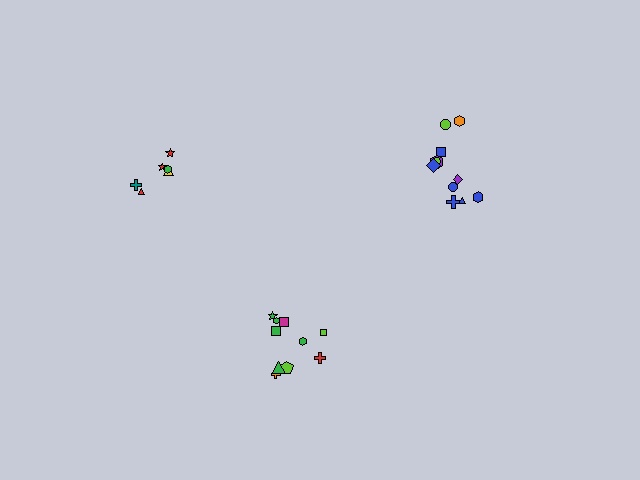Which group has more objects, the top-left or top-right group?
The top-right group.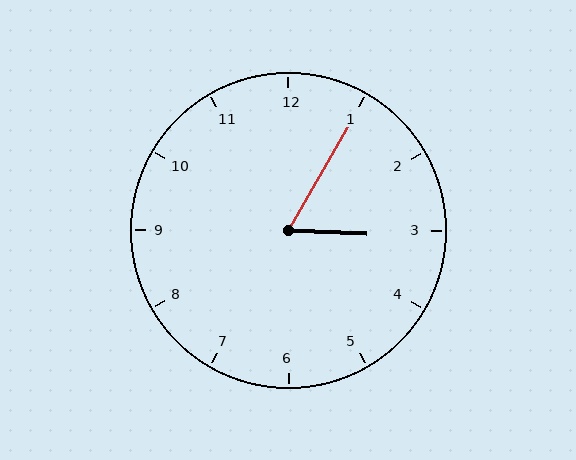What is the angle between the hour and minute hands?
Approximately 62 degrees.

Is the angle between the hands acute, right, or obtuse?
It is acute.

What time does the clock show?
3:05.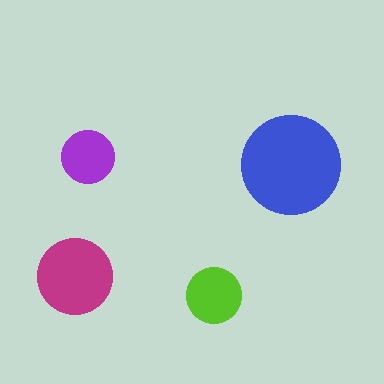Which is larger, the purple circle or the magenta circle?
The magenta one.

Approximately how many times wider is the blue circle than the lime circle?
About 2 times wider.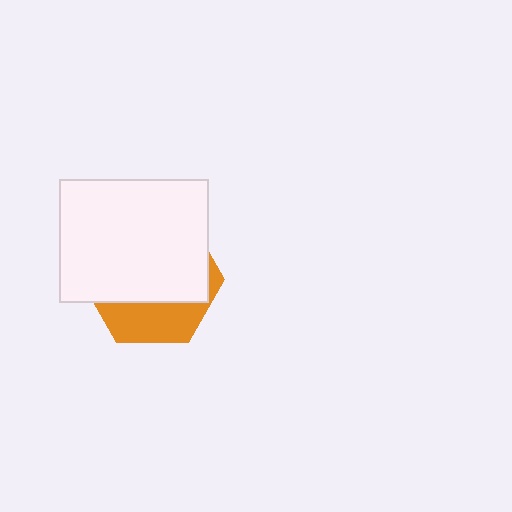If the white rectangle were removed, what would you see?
You would see the complete orange hexagon.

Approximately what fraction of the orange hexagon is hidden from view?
Roughly 70% of the orange hexagon is hidden behind the white rectangle.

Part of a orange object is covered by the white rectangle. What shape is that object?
It is a hexagon.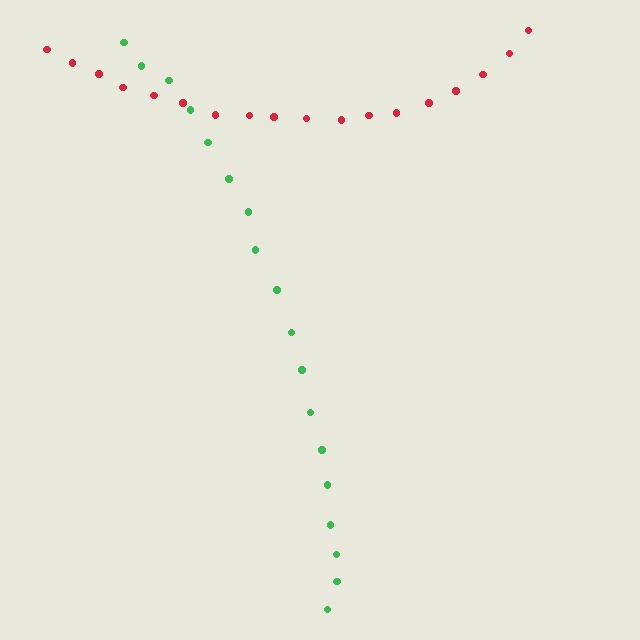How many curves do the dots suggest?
There are 2 distinct paths.